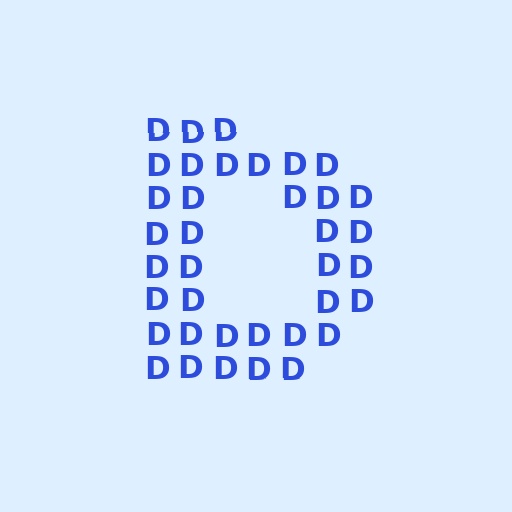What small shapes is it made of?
It is made of small letter D's.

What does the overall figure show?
The overall figure shows the letter D.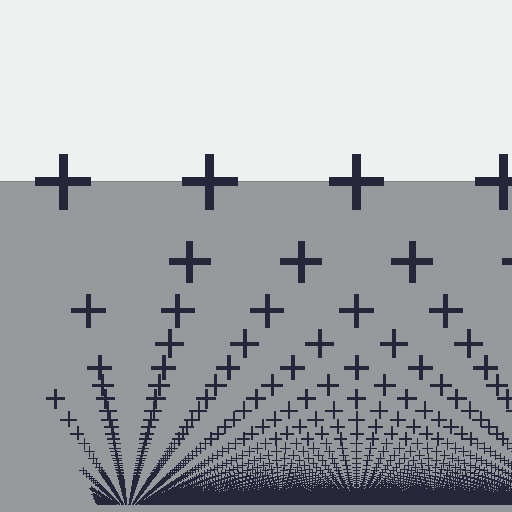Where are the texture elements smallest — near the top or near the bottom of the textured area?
Near the bottom.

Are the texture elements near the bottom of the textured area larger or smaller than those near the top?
Smaller. The gradient is inverted — elements near the bottom are smaller and denser.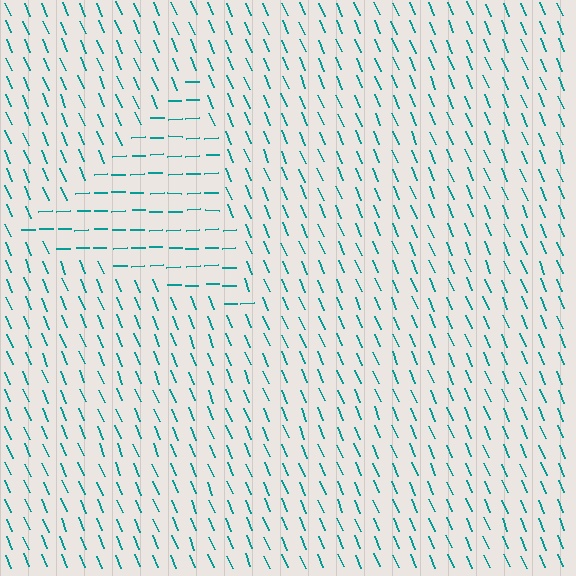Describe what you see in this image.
The image is filled with small teal line segments. A triangle region in the image has lines oriented differently from the surrounding lines, creating a visible texture boundary.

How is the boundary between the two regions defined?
The boundary is defined purely by a change in line orientation (approximately 68 degrees difference). All lines are the same color and thickness.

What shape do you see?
I see a triangle.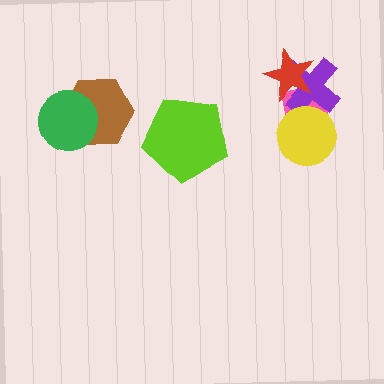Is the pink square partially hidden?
Yes, it is partially covered by another shape.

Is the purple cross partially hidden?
Yes, it is partially covered by another shape.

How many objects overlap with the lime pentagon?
0 objects overlap with the lime pentagon.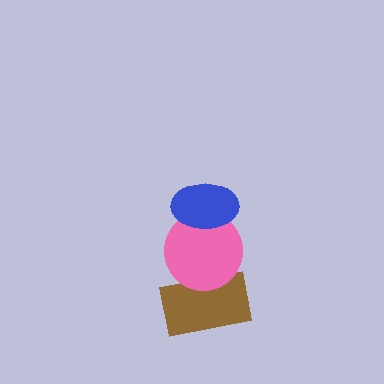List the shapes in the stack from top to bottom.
From top to bottom: the blue ellipse, the pink circle, the brown rectangle.